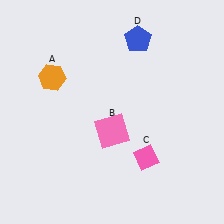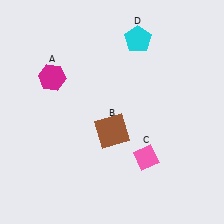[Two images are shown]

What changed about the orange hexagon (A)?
In Image 1, A is orange. In Image 2, it changed to magenta.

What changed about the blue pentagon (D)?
In Image 1, D is blue. In Image 2, it changed to cyan.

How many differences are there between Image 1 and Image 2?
There are 3 differences between the two images.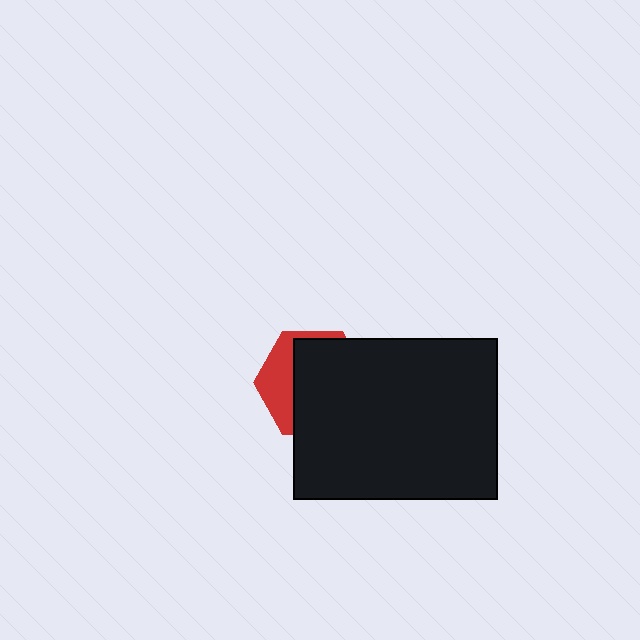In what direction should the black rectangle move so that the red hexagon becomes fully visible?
The black rectangle should move right. That is the shortest direction to clear the overlap and leave the red hexagon fully visible.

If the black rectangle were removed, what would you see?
You would see the complete red hexagon.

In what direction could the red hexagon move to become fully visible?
The red hexagon could move left. That would shift it out from behind the black rectangle entirely.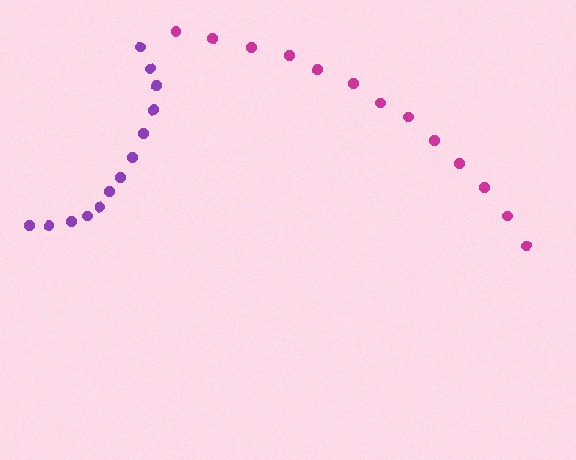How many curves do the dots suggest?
There are 2 distinct paths.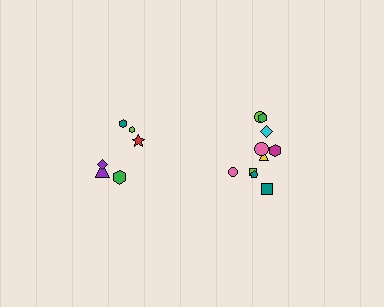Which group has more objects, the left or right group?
The right group.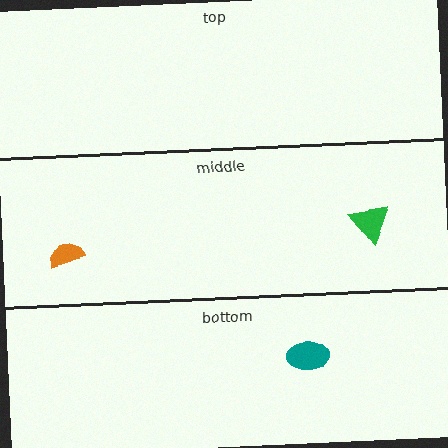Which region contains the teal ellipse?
The bottom region.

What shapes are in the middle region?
The green triangle, the orange semicircle.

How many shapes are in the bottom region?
1.